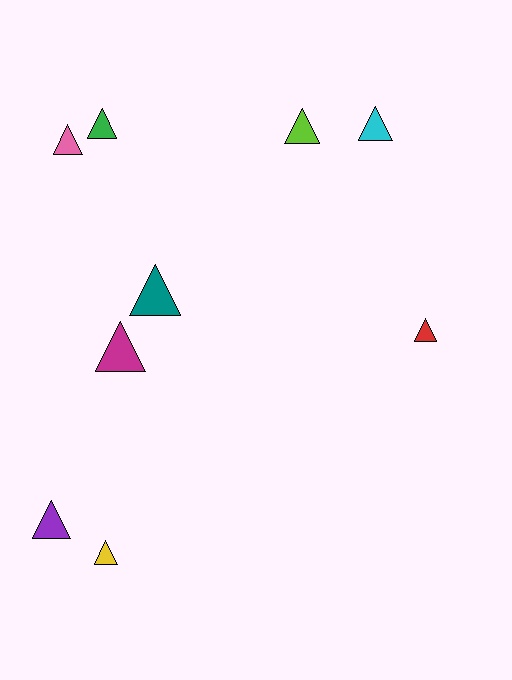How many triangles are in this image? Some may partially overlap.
There are 9 triangles.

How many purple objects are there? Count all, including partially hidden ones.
There is 1 purple object.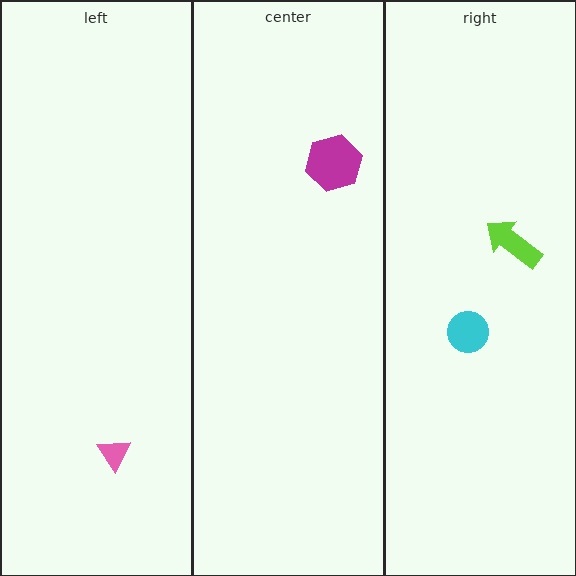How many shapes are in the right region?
2.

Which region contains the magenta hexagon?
The center region.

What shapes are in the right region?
The lime arrow, the cyan circle.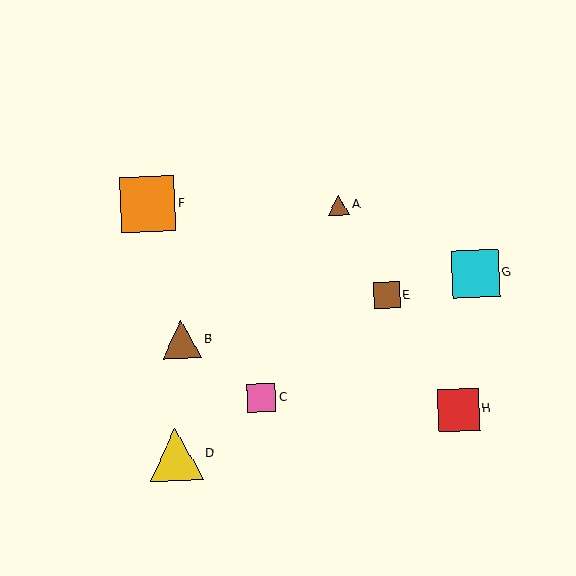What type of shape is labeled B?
Shape B is a brown triangle.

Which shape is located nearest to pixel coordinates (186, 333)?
The brown triangle (labeled B) at (182, 339) is nearest to that location.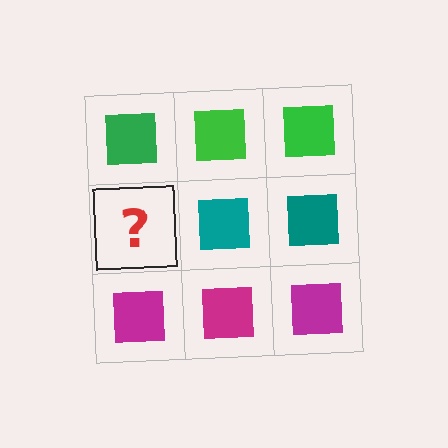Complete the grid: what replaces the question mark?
The question mark should be replaced with a teal square.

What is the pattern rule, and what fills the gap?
The rule is that each row has a consistent color. The gap should be filled with a teal square.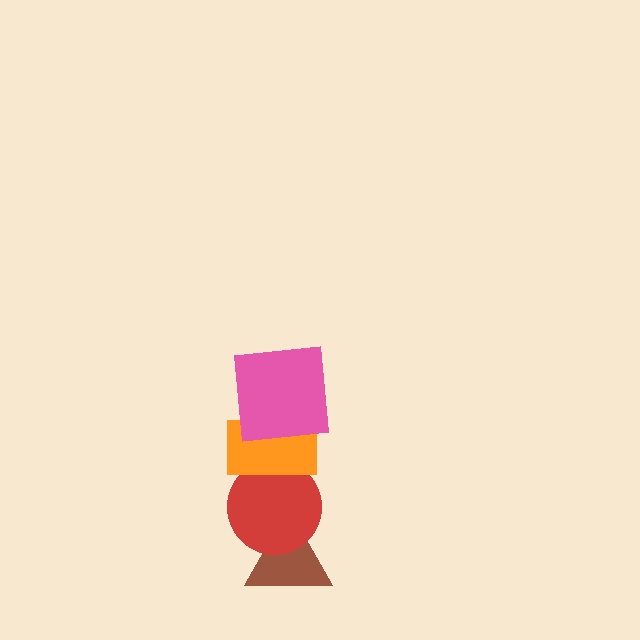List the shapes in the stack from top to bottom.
From top to bottom: the pink square, the orange rectangle, the red circle, the brown triangle.